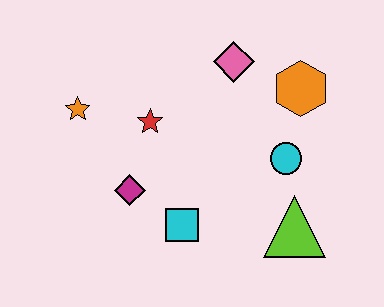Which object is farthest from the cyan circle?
The orange star is farthest from the cyan circle.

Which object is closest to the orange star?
The red star is closest to the orange star.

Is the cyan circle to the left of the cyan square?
No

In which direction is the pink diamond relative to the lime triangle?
The pink diamond is above the lime triangle.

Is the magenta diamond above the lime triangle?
Yes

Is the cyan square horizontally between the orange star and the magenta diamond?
No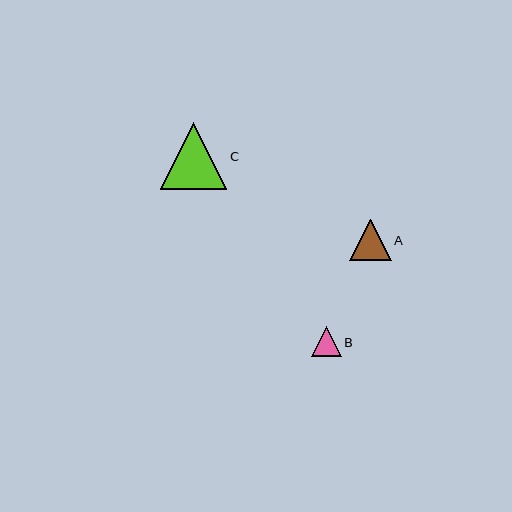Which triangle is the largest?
Triangle C is the largest with a size of approximately 67 pixels.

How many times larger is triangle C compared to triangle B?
Triangle C is approximately 2.3 times the size of triangle B.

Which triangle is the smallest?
Triangle B is the smallest with a size of approximately 29 pixels.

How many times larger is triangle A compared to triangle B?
Triangle A is approximately 1.4 times the size of triangle B.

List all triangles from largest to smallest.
From largest to smallest: C, A, B.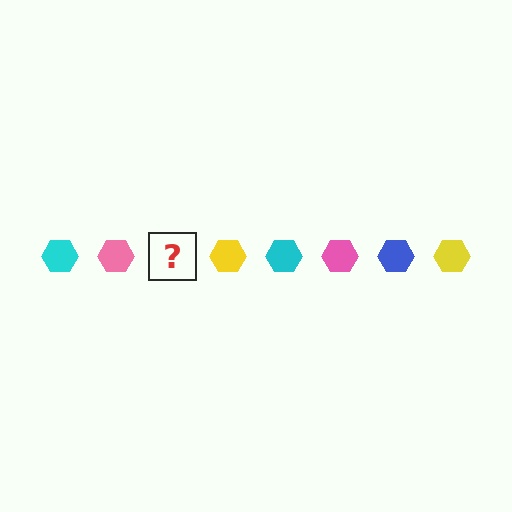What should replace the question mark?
The question mark should be replaced with a blue hexagon.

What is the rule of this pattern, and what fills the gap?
The rule is that the pattern cycles through cyan, pink, blue, yellow hexagons. The gap should be filled with a blue hexagon.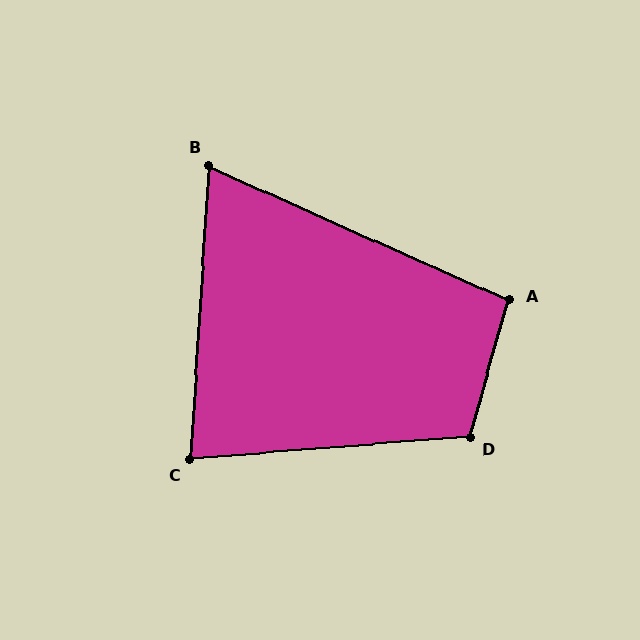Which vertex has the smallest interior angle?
B, at approximately 69 degrees.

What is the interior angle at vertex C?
Approximately 82 degrees (acute).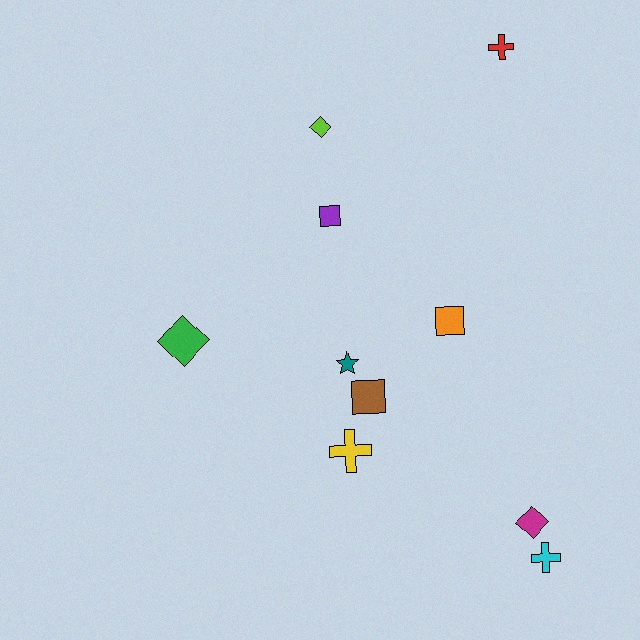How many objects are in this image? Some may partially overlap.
There are 10 objects.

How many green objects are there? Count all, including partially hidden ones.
There is 1 green object.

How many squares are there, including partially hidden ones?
There are 3 squares.